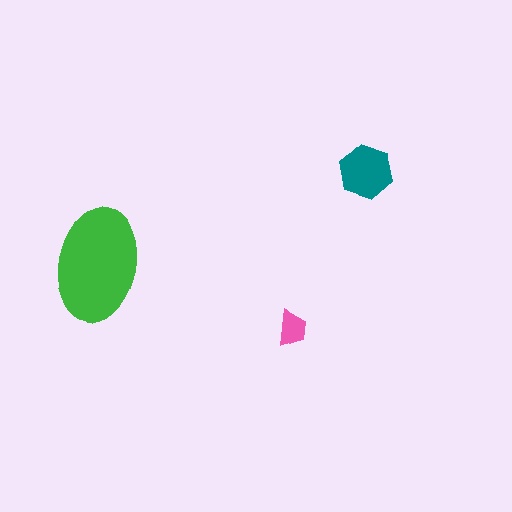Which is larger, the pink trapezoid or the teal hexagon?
The teal hexagon.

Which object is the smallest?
The pink trapezoid.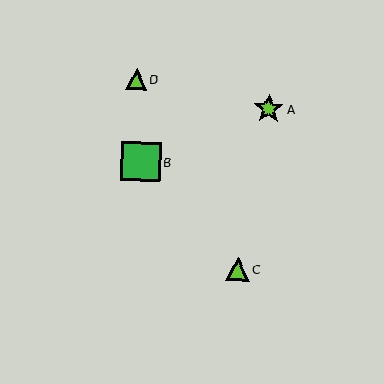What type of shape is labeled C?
Shape C is a lime triangle.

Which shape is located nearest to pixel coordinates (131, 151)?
The green square (labeled B) at (141, 161) is nearest to that location.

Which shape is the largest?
The green square (labeled B) is the largest.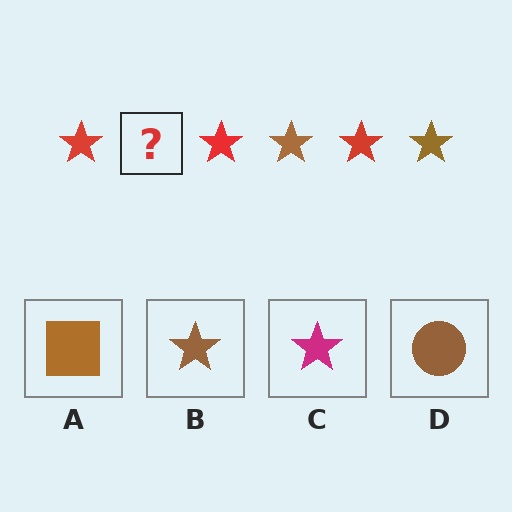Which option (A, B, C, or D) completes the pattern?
B.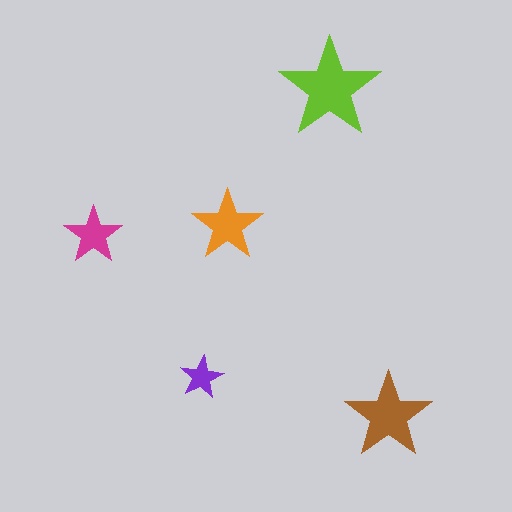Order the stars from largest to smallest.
the lime one, the brown one, the orange one, the magenta one, the purple one.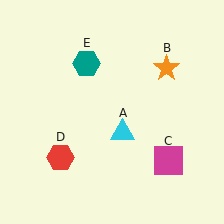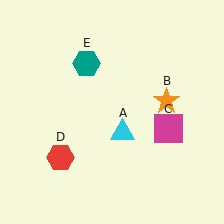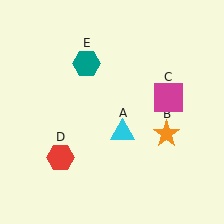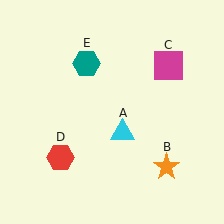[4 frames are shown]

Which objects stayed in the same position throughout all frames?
Cyan triangle (object A) and red hexagon (object D) and teal hexagon (object E) remained stationary.